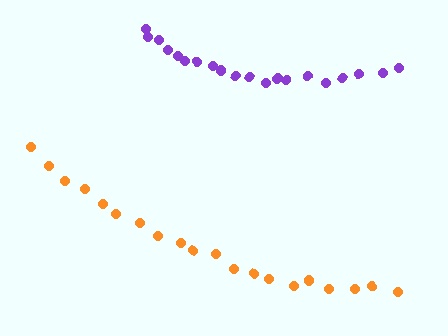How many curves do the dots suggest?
There are 2 distinct paths.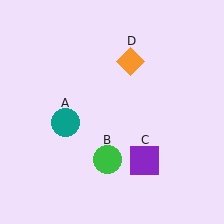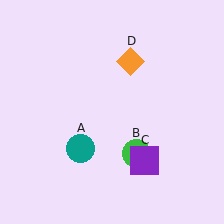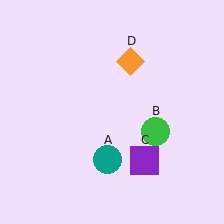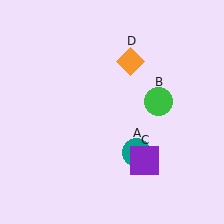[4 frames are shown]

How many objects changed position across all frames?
2 objects changed position: teal circle (object A), green circle (object B).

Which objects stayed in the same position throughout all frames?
Purple square (object C) and orange diamond (object D) remained stationary.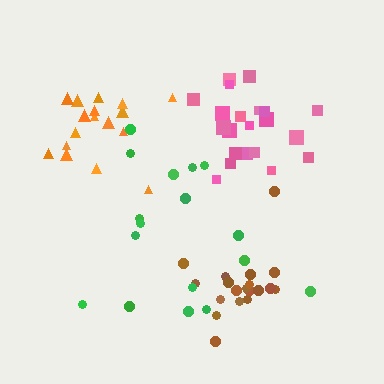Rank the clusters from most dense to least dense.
pink, brown, orange, green.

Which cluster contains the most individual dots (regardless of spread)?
Pink (21).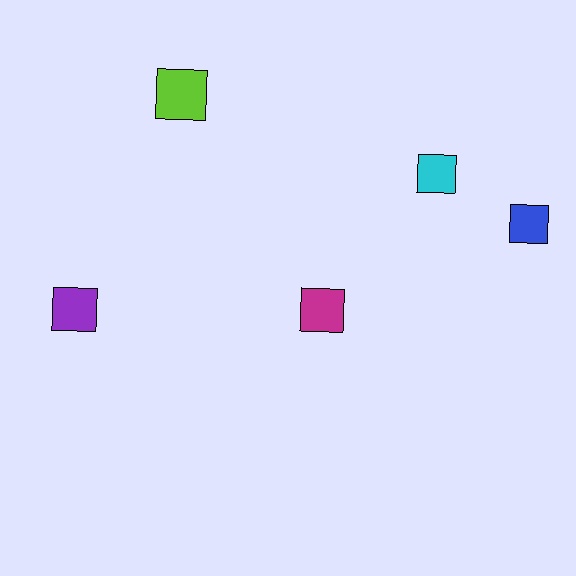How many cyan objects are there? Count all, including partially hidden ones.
There is 1 cyan object.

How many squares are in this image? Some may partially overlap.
There are 5 squares.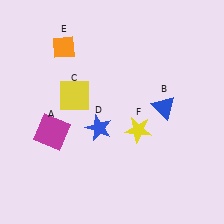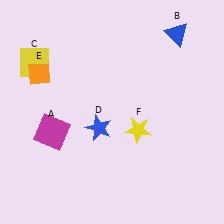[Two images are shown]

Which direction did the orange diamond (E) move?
The orange diamond (E) moved down.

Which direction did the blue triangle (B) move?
The blue triangle (B) moved up.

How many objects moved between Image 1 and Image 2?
3 objects moved between the two images.